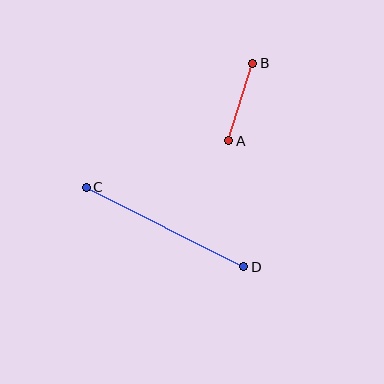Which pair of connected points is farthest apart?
Points C and D are farthest apart.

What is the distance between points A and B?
The distance is approximately 81 pixels.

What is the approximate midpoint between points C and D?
The midpoint is at approximately (165, 227) pixels.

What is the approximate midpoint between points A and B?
The midpoint is at approximately (241, 102) pixels.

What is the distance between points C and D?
The distance is approximately 176 pixels.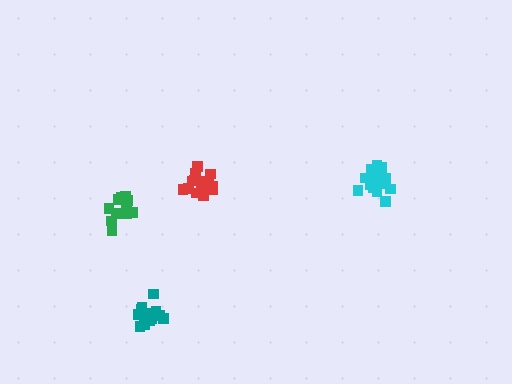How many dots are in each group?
Group 1: 13 dots, Group 2: 16 dots, Group 3: 17 dots, Group 4: 15 dots (61 total).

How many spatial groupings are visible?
There are 4 spatial groupings.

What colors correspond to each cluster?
The clusters are colored: green, cyan, teal, red.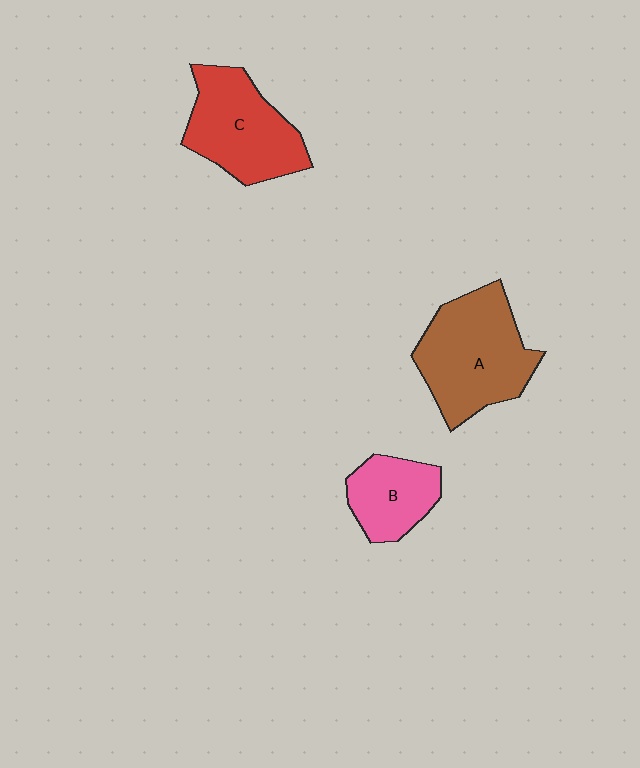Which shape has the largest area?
Shape A (brown).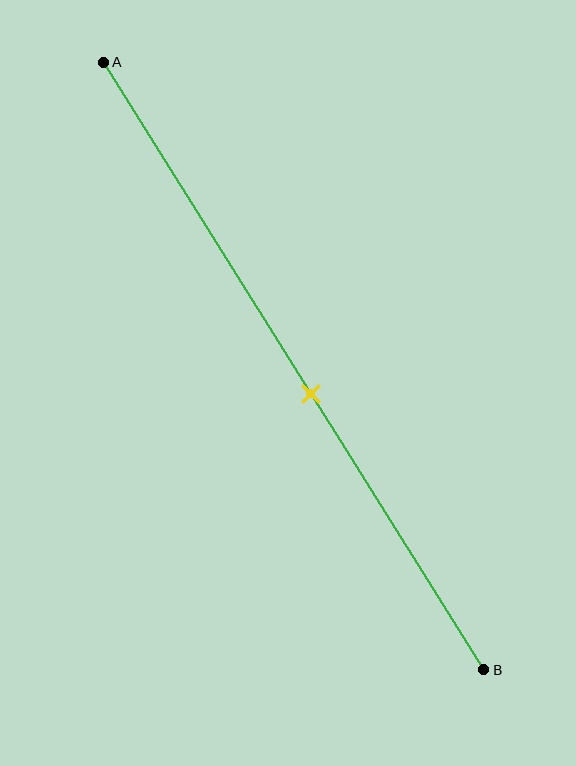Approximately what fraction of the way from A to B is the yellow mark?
The yellow mark is approximately 55% of the way from A to B.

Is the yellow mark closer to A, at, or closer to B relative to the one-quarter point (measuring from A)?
The yellow mark is closer to point B than the one-quarter point of segment AB.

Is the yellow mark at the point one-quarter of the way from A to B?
No, the mark is at about 55% from A, not at the 25% one-quarter point.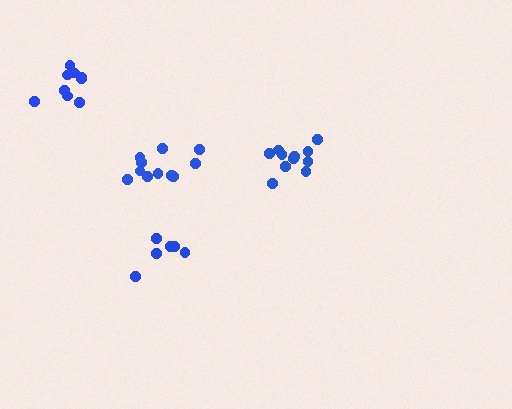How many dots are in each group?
Group 1: 11 dots, Group 2: 6 dots, Group 3: 11 dots, Group 4: 9 dots (37 total).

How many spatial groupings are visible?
There are 4 spatial groupings.